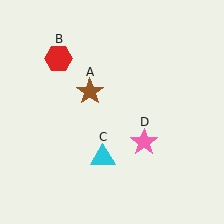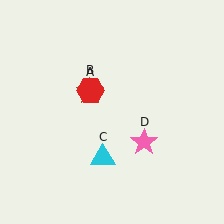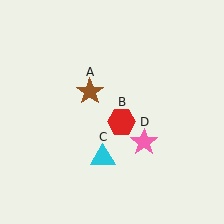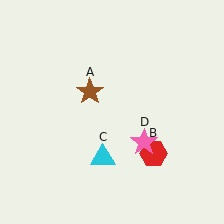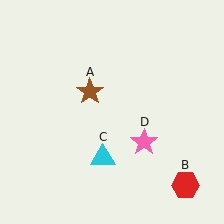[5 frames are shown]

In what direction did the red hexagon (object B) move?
The red hexagon (object B) moved down and to the right.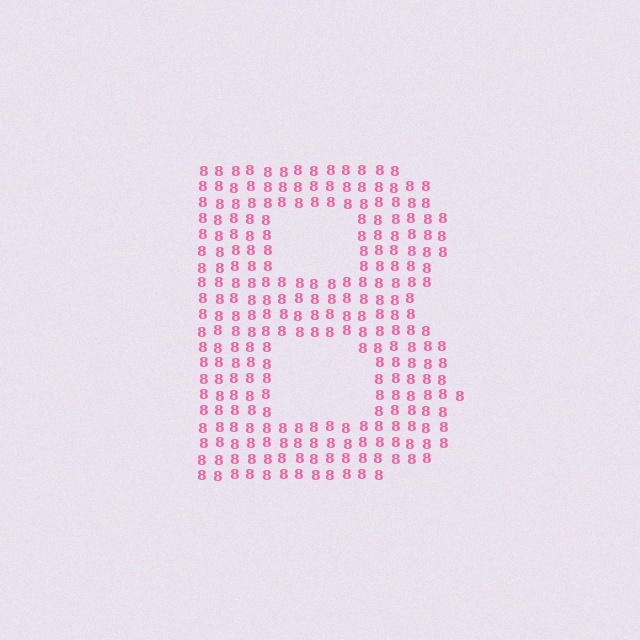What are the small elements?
The small elements are digit 8's.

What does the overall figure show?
The overall figure shows the letter B.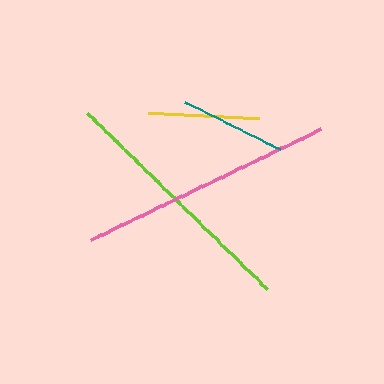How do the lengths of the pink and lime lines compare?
The pink and lime lines are approximately the same length.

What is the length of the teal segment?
The teal segment is approximately 108 pixels long.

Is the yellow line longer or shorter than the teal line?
The yellow line is longer than the teal line.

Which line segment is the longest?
The pink line is the longest at approximately 255 pixels.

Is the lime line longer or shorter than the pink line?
The pink line is longer than the lime line.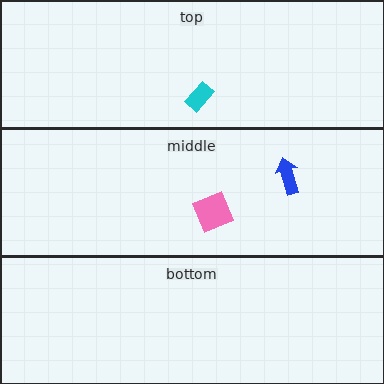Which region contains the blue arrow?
The middle region.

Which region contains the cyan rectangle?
The top region.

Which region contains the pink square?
The middle region.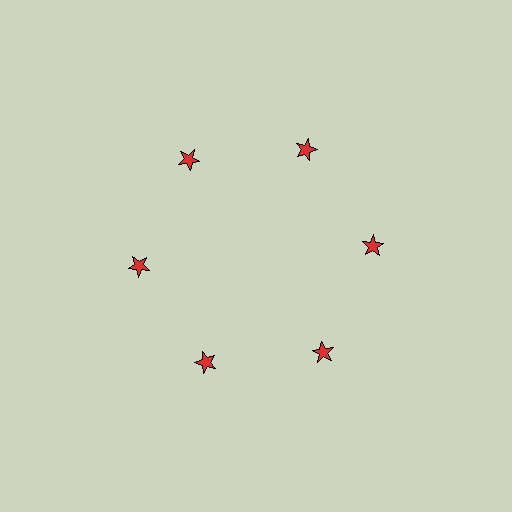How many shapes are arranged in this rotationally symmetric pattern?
There are 6 shapes, arranged in 6 groups of 1.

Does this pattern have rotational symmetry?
Yes, this pattern has 6-fold rotational symmetry. It looks the same after rotating 60 degrees around the center.